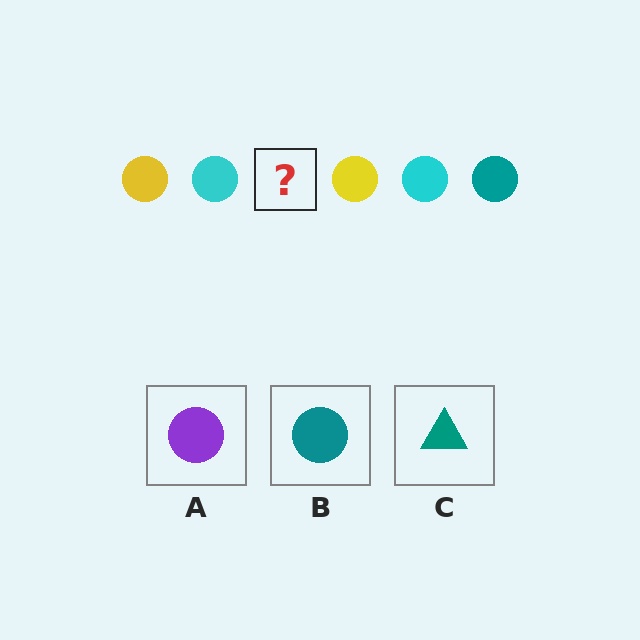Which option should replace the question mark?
Option B.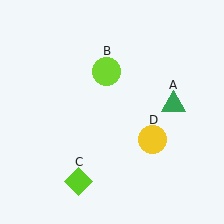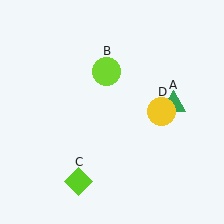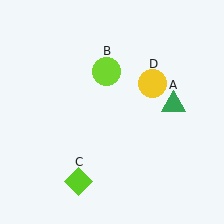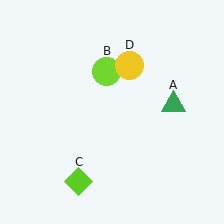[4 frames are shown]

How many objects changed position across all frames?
1 object changed position: yellow circle (object D).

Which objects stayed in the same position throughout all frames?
Green triangle (object A) and lime circle (object B) and lime diamond (object C) remained stationary.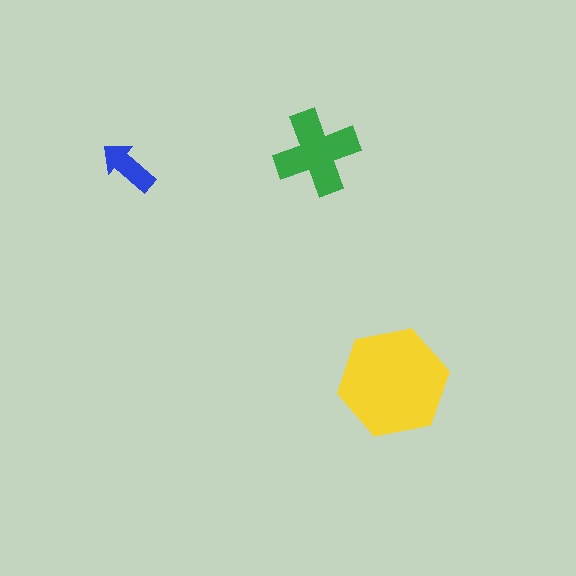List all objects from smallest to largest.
The blue arrow, the green cross, the yellow hexagon.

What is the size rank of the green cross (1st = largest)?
2nd.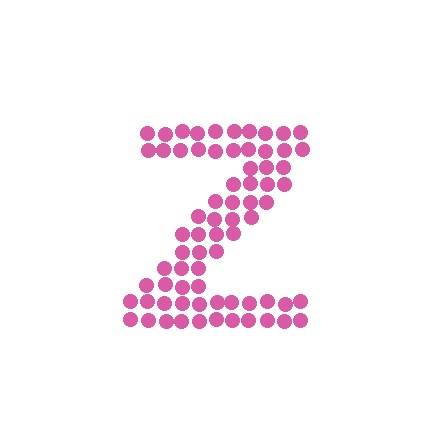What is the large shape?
The large shape is the letter Z.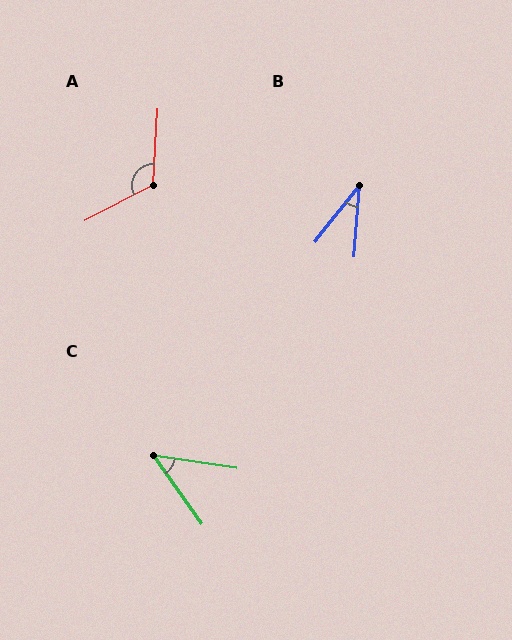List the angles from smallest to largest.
B (34°), C (46°), A (120°).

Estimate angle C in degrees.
Approximately 46 degrees.